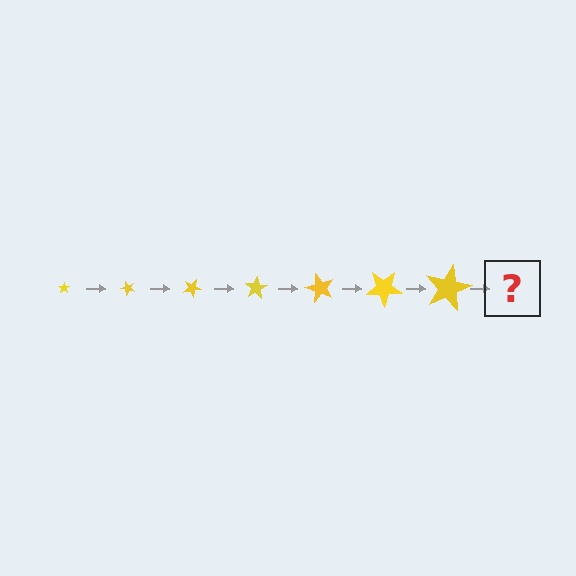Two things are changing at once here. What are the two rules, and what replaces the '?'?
The two rules are that the star grows larger each step and it rotates 50 degrees each step. The '?' should be a star, larger than the previous one and rotated 350 degrees from the start.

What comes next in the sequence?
The next element should be a star, larger than the previous one and rotated 350 degrees from the start.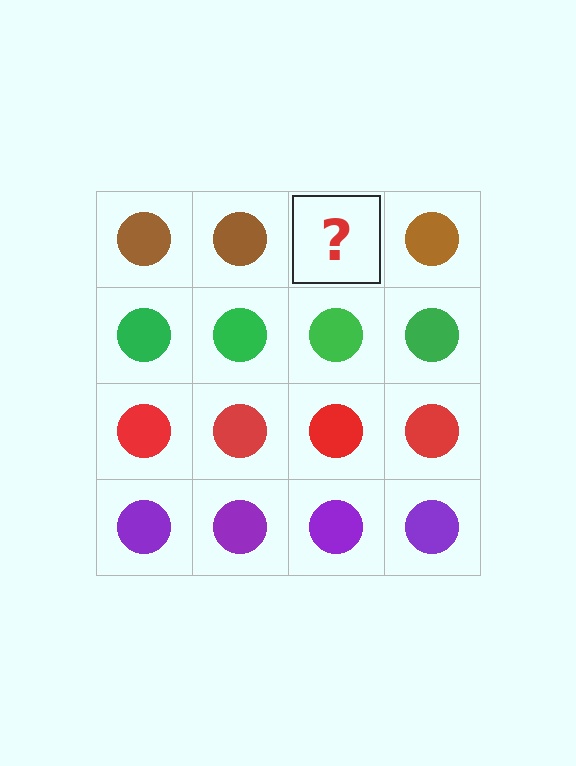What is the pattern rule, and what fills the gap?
The rule is that each row has a consistent color. The gap should be filled with a brown circle.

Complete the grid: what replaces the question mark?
The question mark should be replaced with a brown circle.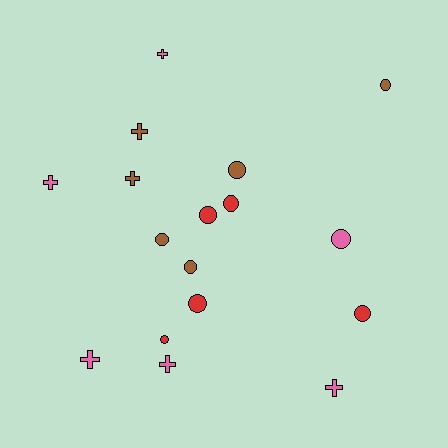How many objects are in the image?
There are 17 objects.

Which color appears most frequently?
Brown, with 6 objects.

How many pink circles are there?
There is 1 pink circle.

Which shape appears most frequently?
Circle, with 10 objects.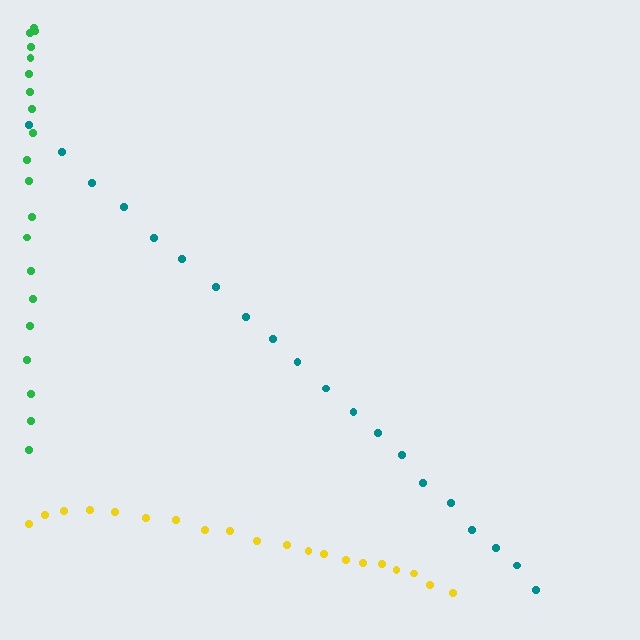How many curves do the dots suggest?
There are 3 distinct paths.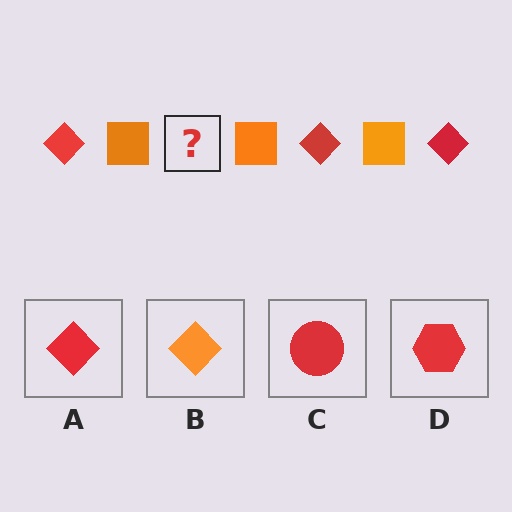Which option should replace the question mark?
Option A.